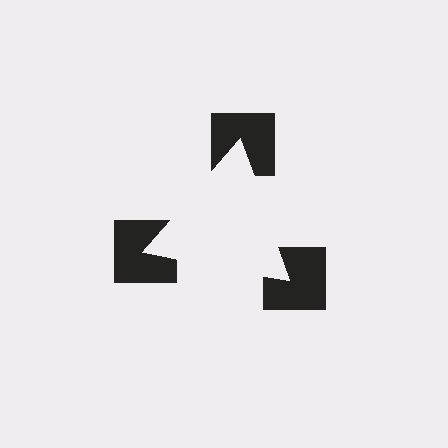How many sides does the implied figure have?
3 sides.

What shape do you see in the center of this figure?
An illusory triangle — its edges are inferred from the aligned wedge cuts in the notched squares, not physically drawn.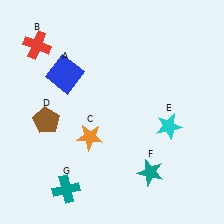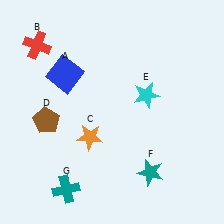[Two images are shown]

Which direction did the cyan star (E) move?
The cyan star (E) moved up.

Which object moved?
The cyan star (E) moved up.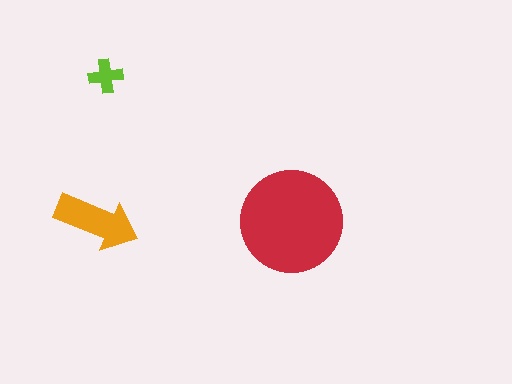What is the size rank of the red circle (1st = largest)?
1st.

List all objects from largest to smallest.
The red circle, the orange arrow, the lime cross.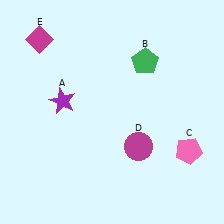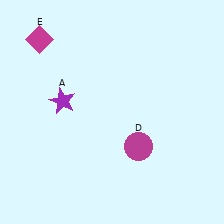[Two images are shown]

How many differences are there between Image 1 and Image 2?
There are 2 differences between the two images.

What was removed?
The pink pentagon (C), the green pentagon (B) were removed in Image 2.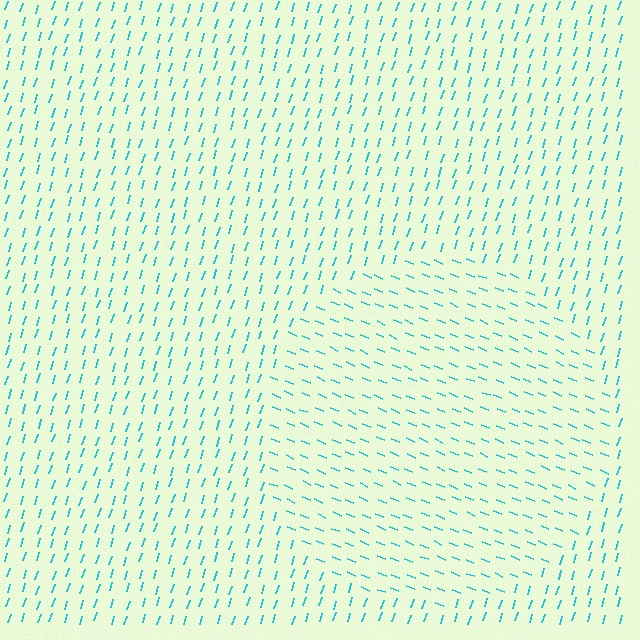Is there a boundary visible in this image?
Yes, there is a texture boundary formed by a change in line orientation.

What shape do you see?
I see a circle.